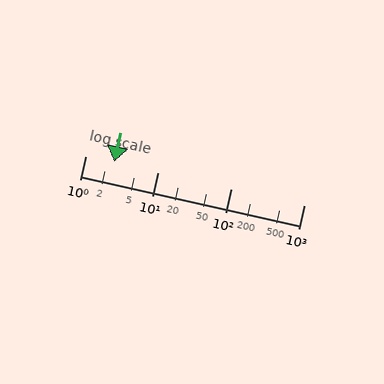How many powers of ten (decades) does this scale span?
The scale spans 3 decades, from 1 to 1000.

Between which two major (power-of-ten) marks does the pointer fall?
The pointer is between 1 and 10.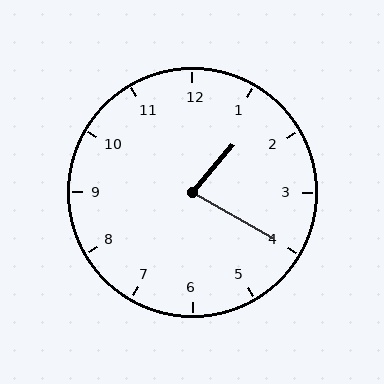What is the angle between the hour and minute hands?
Approximately 80 degrees.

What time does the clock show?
1:20.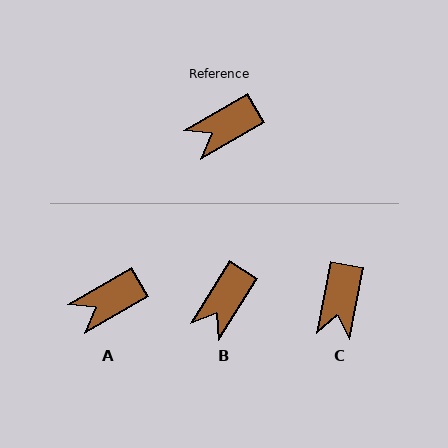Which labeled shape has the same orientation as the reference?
A.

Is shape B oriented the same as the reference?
No, it is off by about 28 degrees.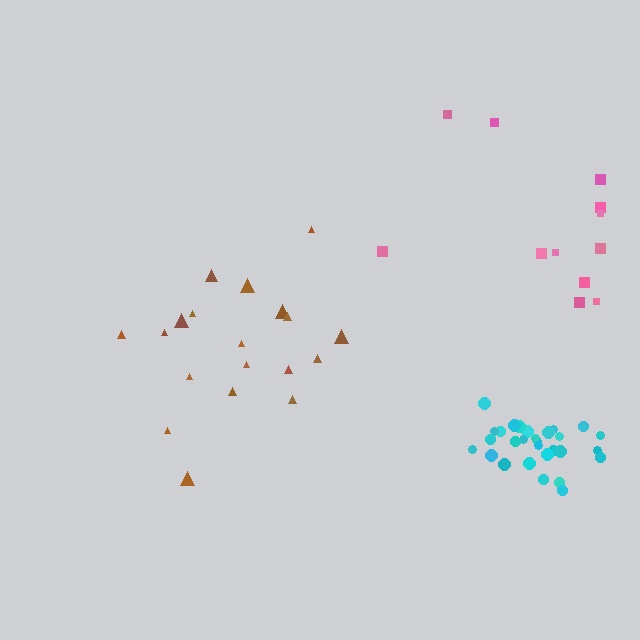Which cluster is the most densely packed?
Cyan.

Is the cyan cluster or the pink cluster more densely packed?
Cyan.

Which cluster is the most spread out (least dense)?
Pink.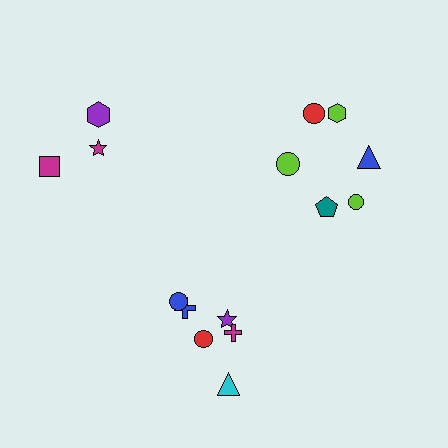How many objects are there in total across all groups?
There are 15 objects.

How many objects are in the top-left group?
There are 3 objects.